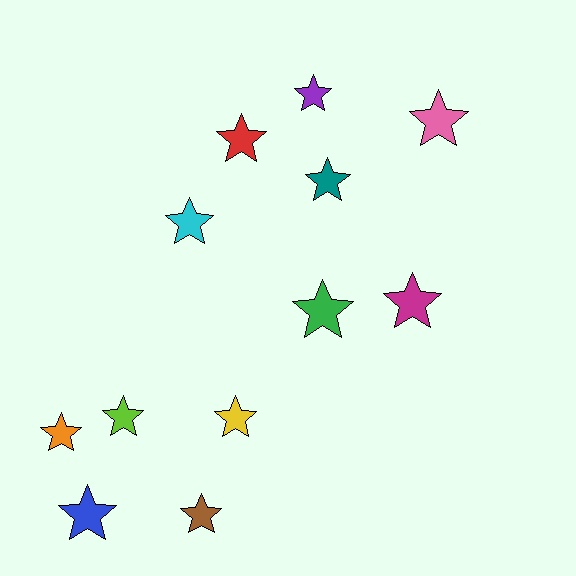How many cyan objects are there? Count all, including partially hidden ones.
There is 1 cyan object.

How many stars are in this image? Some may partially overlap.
There are 12 stars.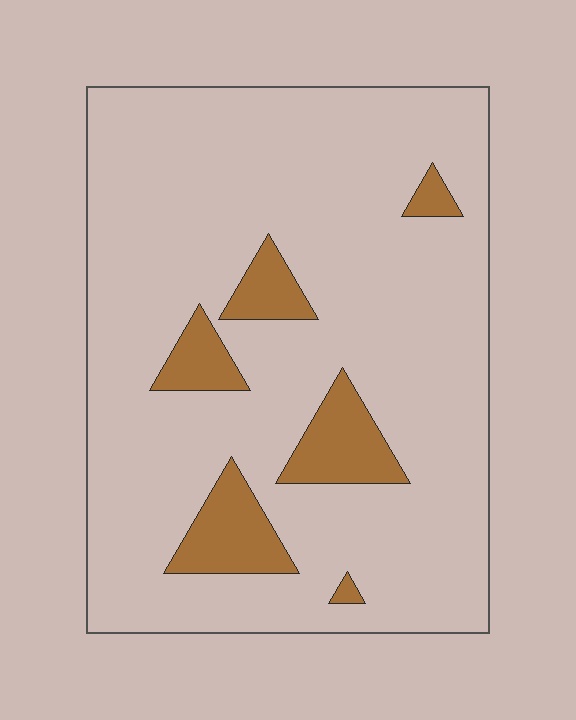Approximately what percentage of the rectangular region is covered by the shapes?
Approximately 10%.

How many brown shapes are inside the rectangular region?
6.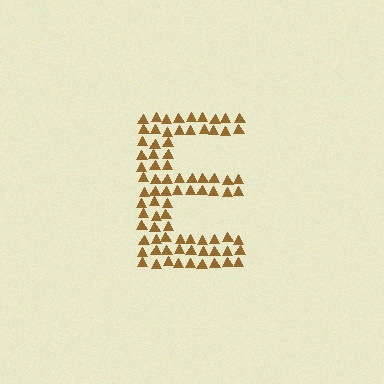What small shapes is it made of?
It is made of small triangles.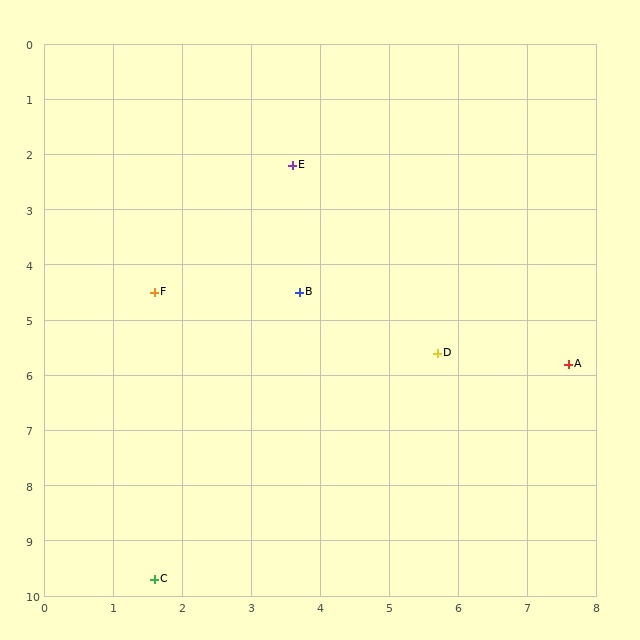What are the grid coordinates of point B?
Point B is at approximately (3.7, 4.5).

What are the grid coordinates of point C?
Point C is at approximately (1.6, 9.7).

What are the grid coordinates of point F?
Point F is at approximately (1.6, 4.5).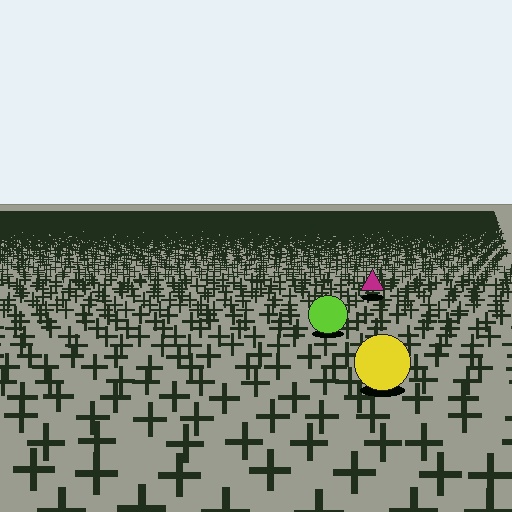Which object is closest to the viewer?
The yellow circle is closest. The texture marks near it are larger and more spread out.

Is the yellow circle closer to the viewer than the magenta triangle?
Yes. The yellow circle is closer — you can tell from the texture gradient: the ground texture is coarser near it.